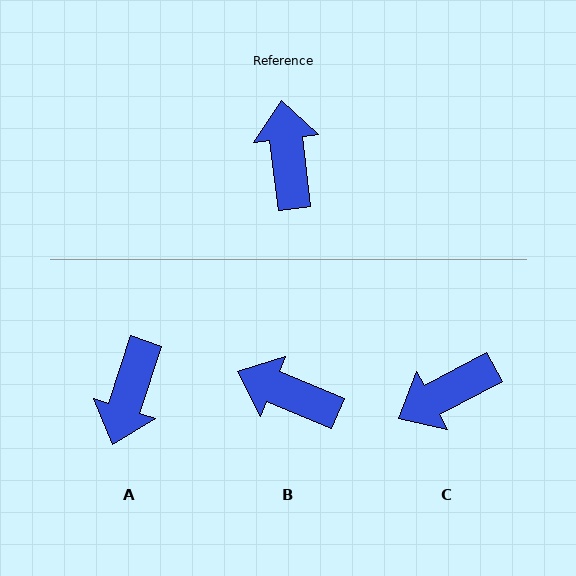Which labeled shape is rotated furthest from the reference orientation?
A, about 155 degrees away.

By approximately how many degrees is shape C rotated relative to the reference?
Approximately 111 degrees counter-clockwise.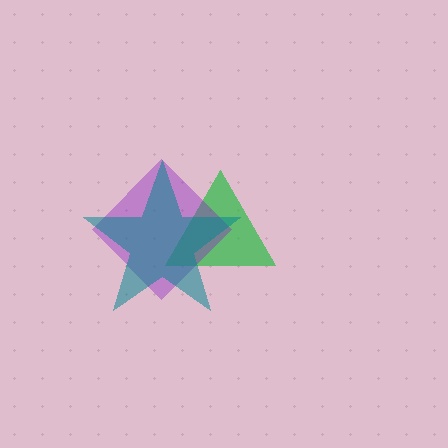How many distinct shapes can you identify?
There are 3 distinct shapes: a green triangle, a purple diamond, a teal star.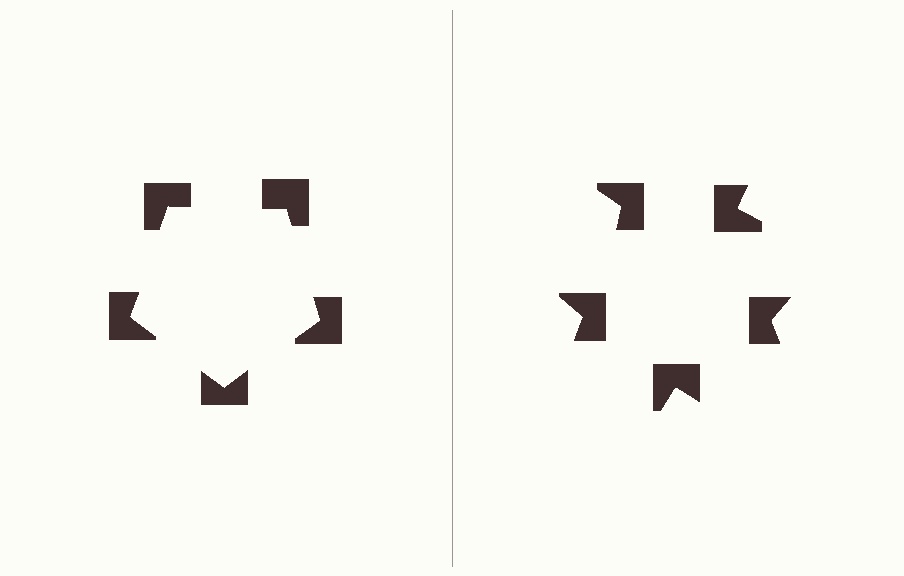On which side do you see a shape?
An illusory pentagon appears on the left side. On the right side the wedge cuts are rotated, so no coherent shape forms.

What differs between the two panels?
The notched squares are positioned identically on both sides; only the wedge orientations differ. On the left they align to a pentagon; on the right they are misaligned.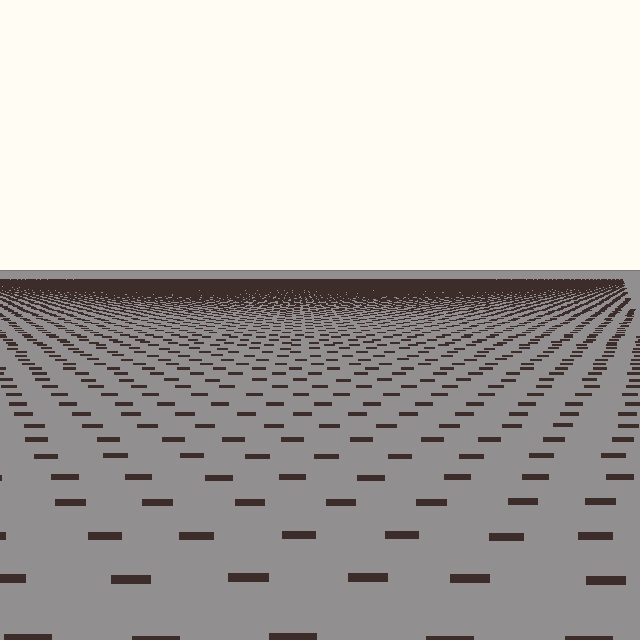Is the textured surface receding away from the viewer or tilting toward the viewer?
The surface is receding away from the viewer. Texture elements get smaller and denser toward the top.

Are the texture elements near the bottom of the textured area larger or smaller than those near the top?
Larger. Near the bottom, elements are closer to the viewer and appear at a bigger on-screen size.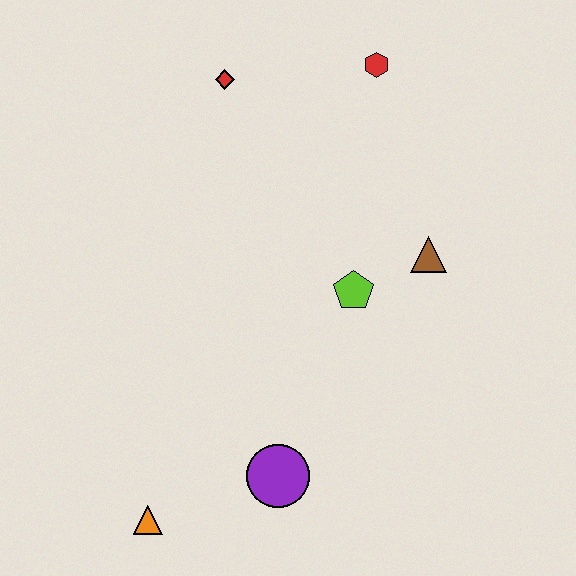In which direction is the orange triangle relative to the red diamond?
The orange triangle is below the red diamond.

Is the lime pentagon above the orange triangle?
Yes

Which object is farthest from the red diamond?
The orange triangle is farthest from the red diamond.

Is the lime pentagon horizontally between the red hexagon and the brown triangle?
No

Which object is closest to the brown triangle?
The lime pentagon is closest to the brown triangle.